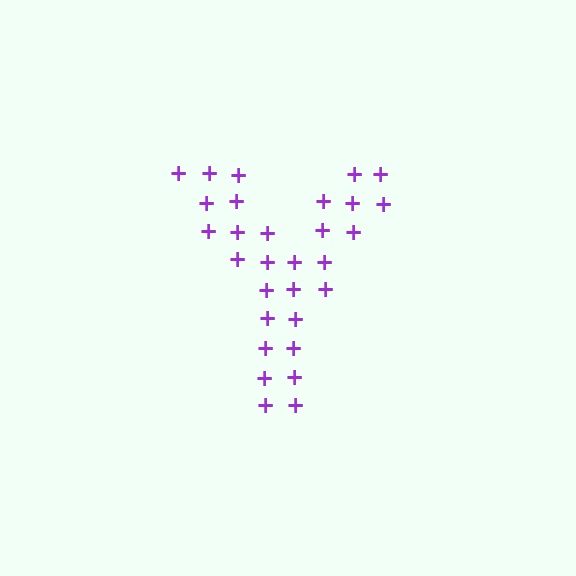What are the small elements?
The small elements are plus signs.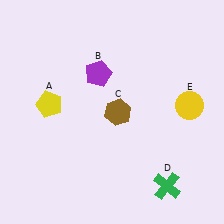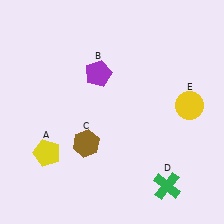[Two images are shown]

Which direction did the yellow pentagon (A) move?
The yellow pentagon (A) moved down.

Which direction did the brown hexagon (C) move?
The brown hexagon (C) moved down.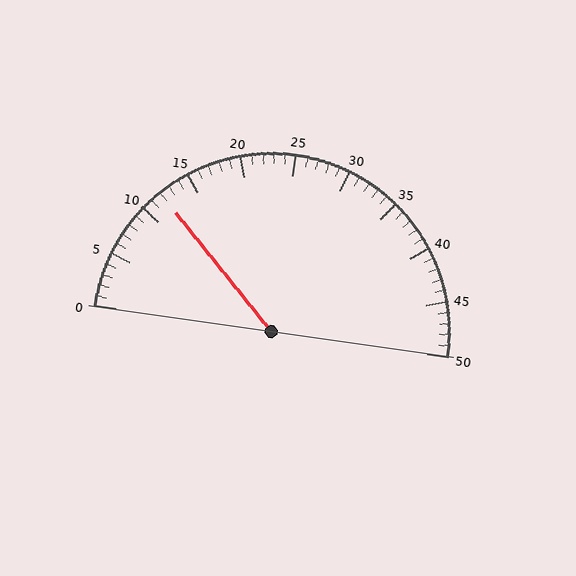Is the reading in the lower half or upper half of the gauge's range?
The reading is in the lower half of the range (0 to 50).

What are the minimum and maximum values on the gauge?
The gauge ranges from 0 to 50.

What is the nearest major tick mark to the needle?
The nearest major tick mark is 10.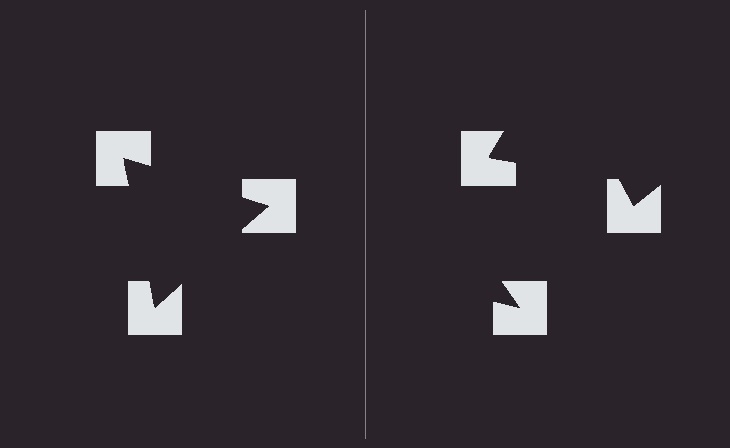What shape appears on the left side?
An illusory triangle.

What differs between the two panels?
The notched squares are positioned identically on both sides; only the wedge orientations differ. On the left they align to a triangle; on the right they are misaligned.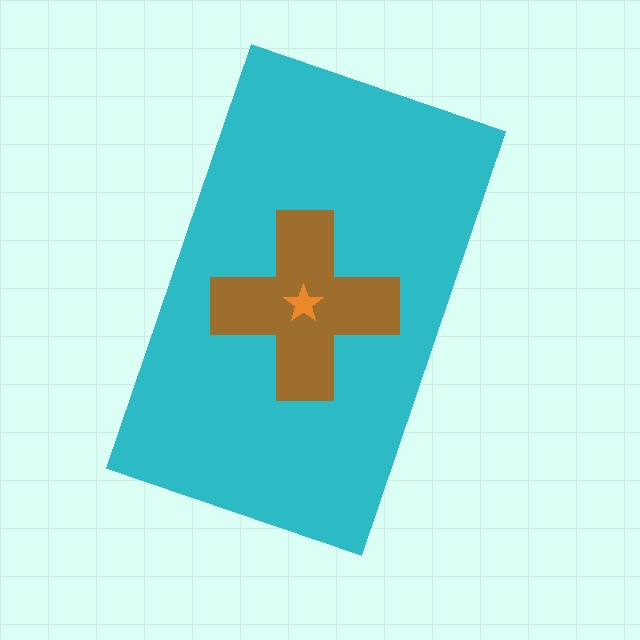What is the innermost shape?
The orange star.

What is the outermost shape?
The cyan rectangle.